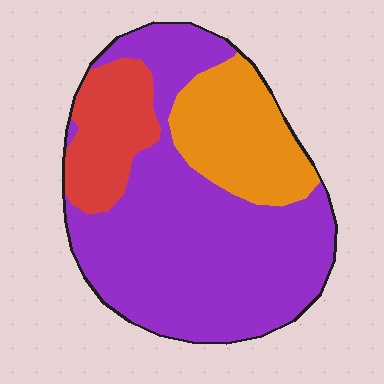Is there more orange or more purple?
Purple.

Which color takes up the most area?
Purple, at roughly 65%.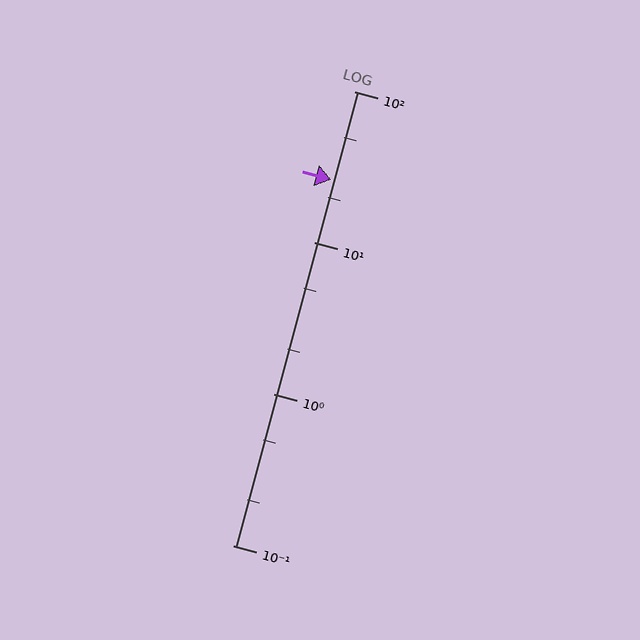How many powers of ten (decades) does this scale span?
The scale spans 3 decades, from 0.1 to 100.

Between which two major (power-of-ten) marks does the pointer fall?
The pointer is between 10 and 100.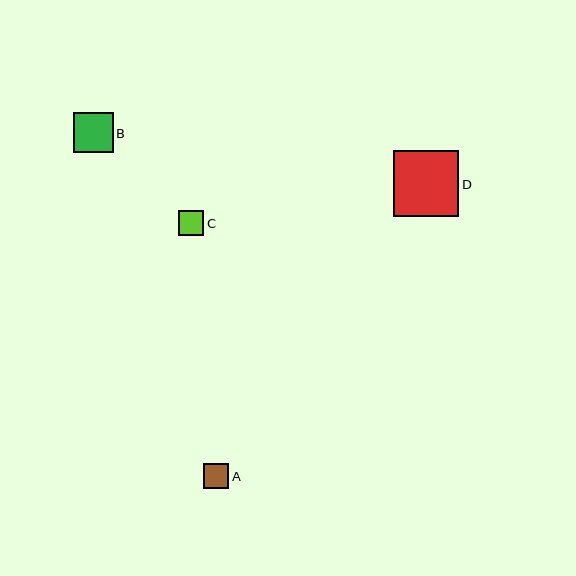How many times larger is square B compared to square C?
Square B is approximately 1.6 times the size of square C.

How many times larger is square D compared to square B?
Square D is approximately 1.6 times the size of square B.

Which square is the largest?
Square D is the largest with a size of approximately 65 pixels.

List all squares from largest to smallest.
From largest to smallest: D, B, C, A.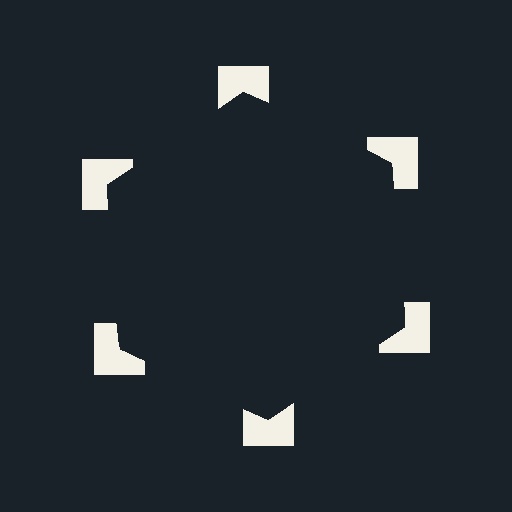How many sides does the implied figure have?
6 sides.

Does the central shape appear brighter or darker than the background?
It typically appears slightly darker than the background, even though no actual brightness change is drawn.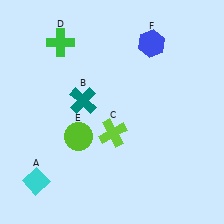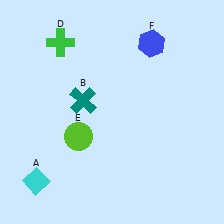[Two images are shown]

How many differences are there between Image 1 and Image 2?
There is 1 difference between the two images.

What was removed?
The lime cross (C) was removed in Image 2.